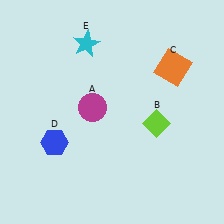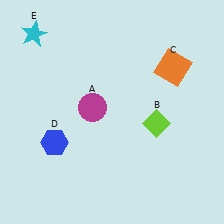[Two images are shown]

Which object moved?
The cyan star (E) moved left.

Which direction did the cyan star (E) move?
The cyan star (E) moved left.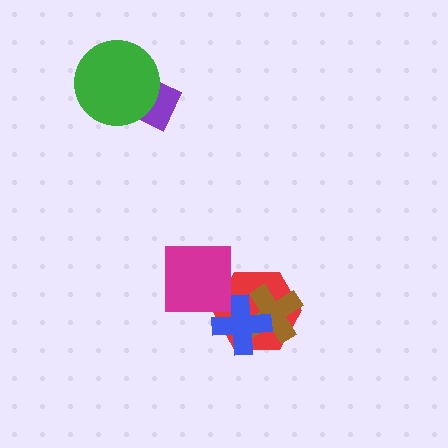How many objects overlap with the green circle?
1 object overlaps with the green circle.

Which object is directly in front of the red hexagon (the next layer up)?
The brown cross is directly in front of the red hexagon.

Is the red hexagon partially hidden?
Yes, it is partially covered by another shape.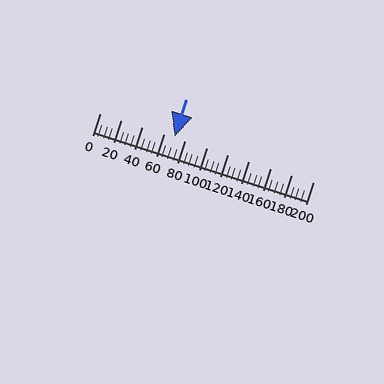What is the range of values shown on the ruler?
The ruler shows values from 0 to 200.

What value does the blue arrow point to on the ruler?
The blue arrow points to approximately 70.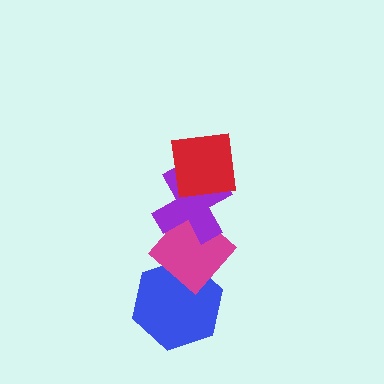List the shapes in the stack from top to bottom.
From top to bottom: the red square, the purple cross, the magenta diamond, the blue hexagon.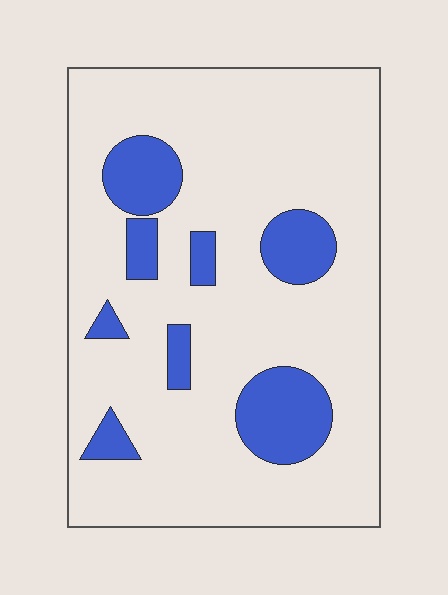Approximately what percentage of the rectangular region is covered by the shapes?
Approximately 15%.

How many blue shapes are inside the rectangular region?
8.